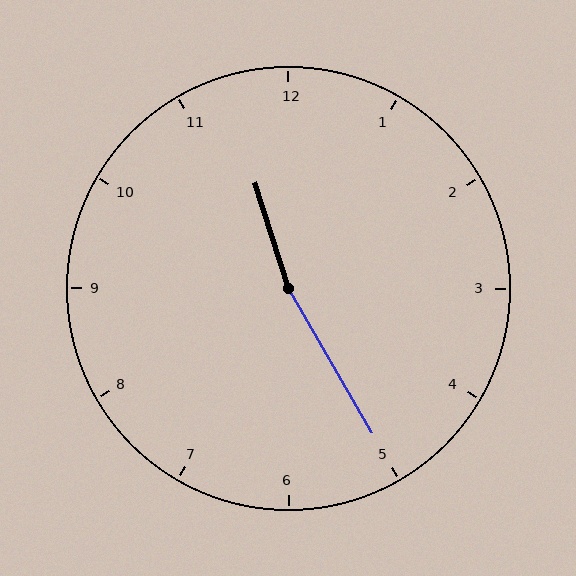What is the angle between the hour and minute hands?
Approximately 168 degrees.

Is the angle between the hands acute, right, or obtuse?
It is obtuse.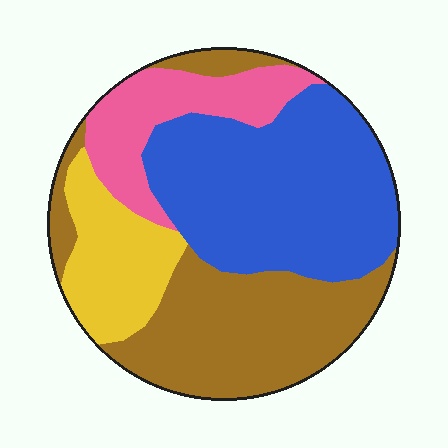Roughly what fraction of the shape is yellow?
Yellow covers roughly 15% of the shape.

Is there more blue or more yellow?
Blue.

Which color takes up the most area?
Blue, at roughly 40%.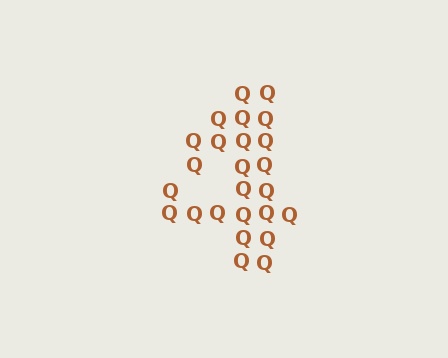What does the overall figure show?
The overall figure shows the digit 4.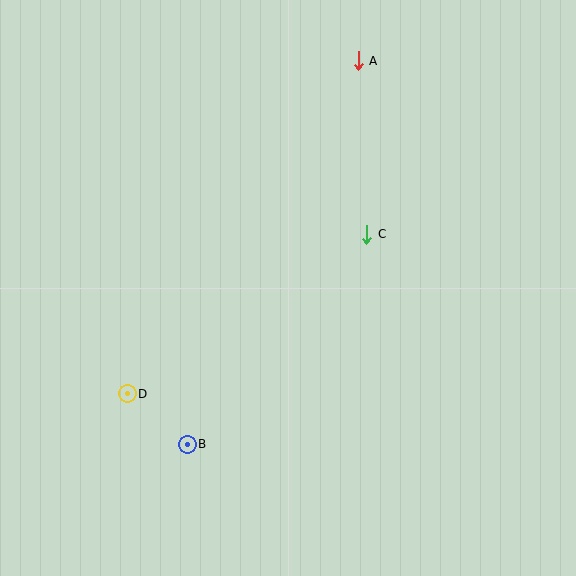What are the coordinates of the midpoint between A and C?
The midpoint between A and C is at (362, 148).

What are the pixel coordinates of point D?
Point D is at (127, 394).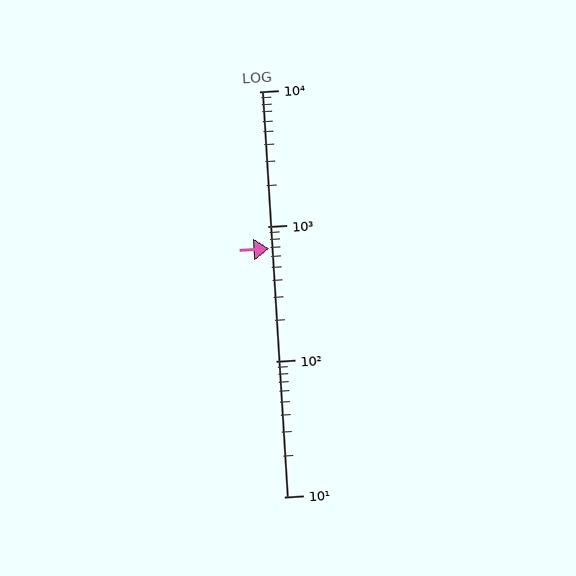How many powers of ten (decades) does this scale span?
The scale spans 3 decades, from 10 to 10000.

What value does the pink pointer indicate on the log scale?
The pointer indicates approximately 690.